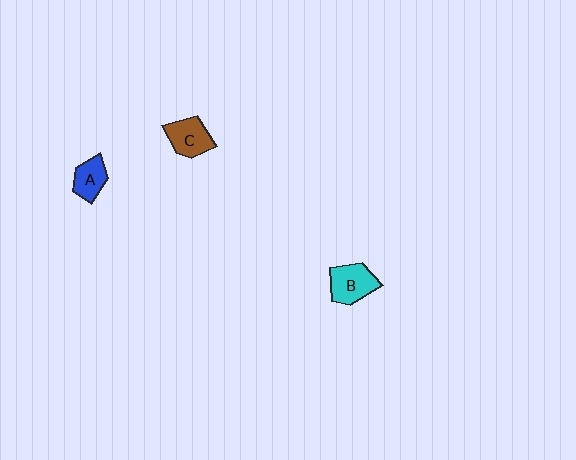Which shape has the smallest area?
Shape A (blue).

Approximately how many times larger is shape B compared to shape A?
Approximately 1.4 times.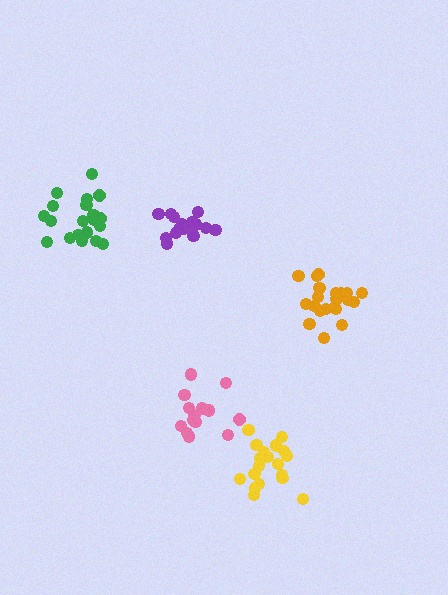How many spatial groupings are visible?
There are 5 spatial groupings.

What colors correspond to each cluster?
The clusters are colored: purple, yellow, green, orange, pink.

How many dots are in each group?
Group 1: 18 dots, Group 2: 20 dots, Group 3: 20 dots, Group 4: 21 dots, Group 5: 15 dots (94 total).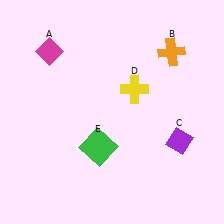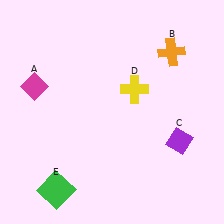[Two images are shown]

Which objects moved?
The objects that moved are: the magenta diamond (A), the green square (E).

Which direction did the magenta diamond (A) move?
The magenta diamond (A) moved down.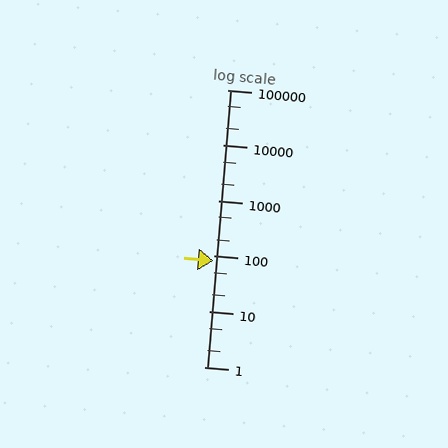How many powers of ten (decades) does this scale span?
The scale spans 5 decades, from 1 to 100000.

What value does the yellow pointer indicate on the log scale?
The pointer indicates approximately 83.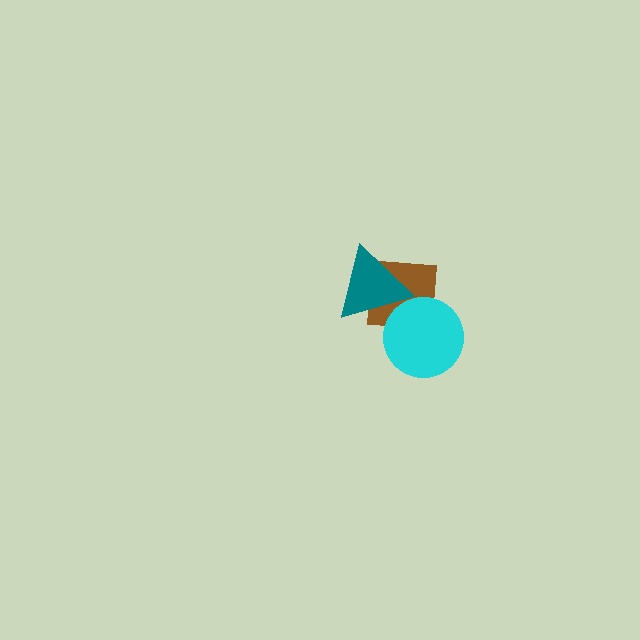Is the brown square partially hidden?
Yes, it is partially covered by another shape.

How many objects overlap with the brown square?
2 objects overlap with the brown square.